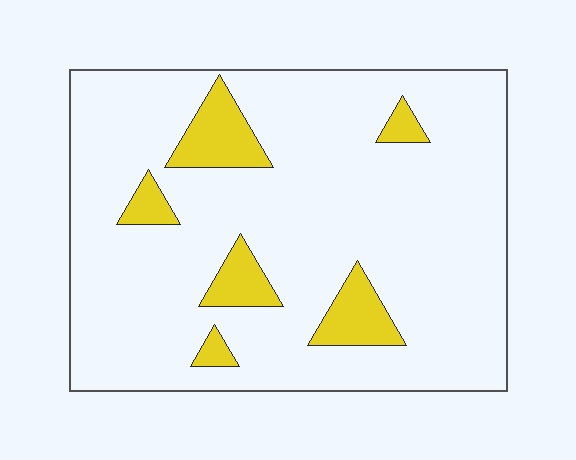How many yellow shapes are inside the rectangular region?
6.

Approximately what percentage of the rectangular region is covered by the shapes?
Approximately 10%.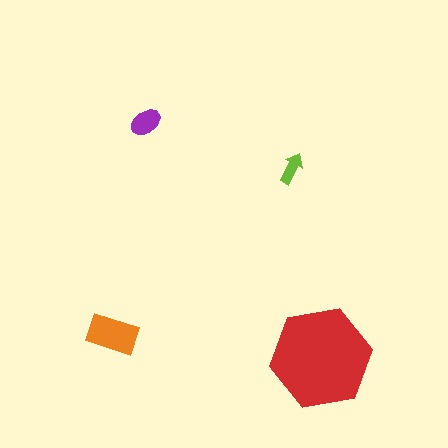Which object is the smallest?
The lime arrow.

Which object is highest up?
The purple ellipse is topmost.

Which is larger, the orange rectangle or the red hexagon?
The red hexagon.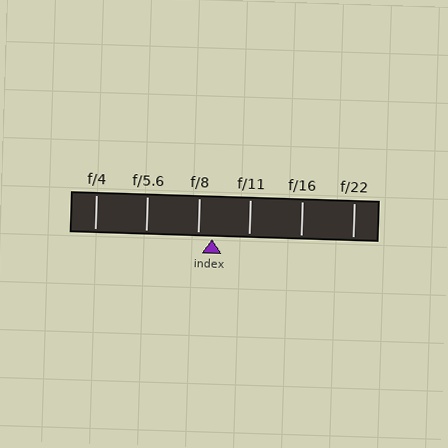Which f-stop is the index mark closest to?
The index mark is closest to f/8.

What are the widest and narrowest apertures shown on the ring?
The widest aperture shown is f/4 and the narrowest is f/22.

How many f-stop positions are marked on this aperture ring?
There are 6 f-stop positions marked.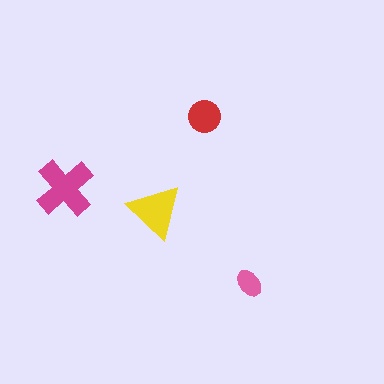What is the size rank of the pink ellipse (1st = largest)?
4th.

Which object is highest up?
The red circle is topmost.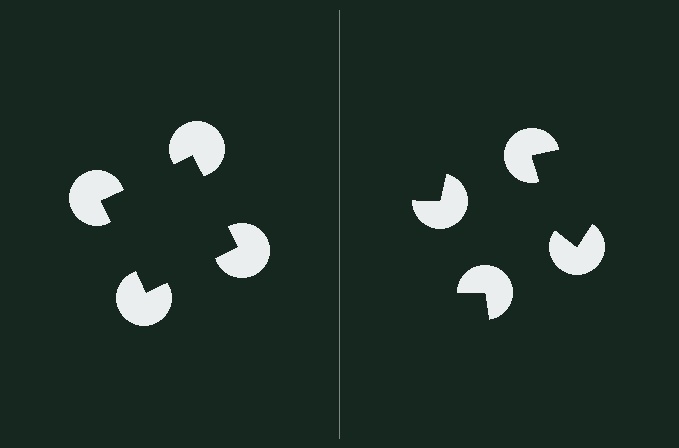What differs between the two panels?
The pac-man discs are positioned identically on both sides; only the wedge orientations differ. On the left they align to a square; on the right they are misaligned.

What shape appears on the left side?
An illusory square.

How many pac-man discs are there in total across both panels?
8 — 4 on each side.